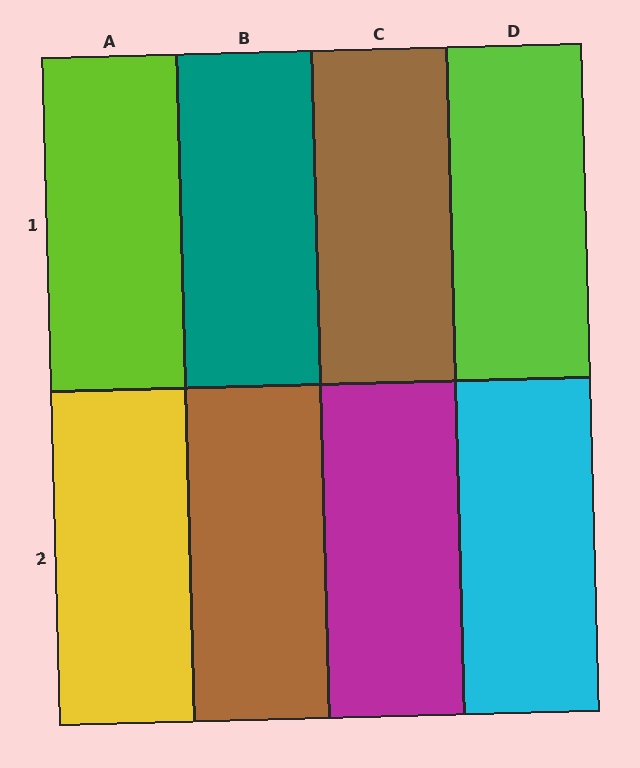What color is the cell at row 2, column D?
Cyan.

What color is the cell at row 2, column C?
Magenta.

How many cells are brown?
2 cells are brown.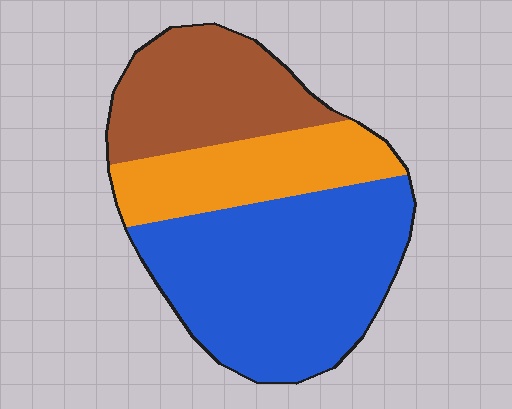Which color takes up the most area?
Blue, at roughly 50%.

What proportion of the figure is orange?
Orange takes up about one quarter (1/4) of the figure.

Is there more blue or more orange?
Blue.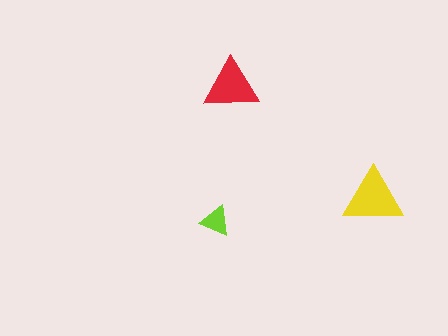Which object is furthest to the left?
The lime triangle is leftmost.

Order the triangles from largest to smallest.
the yellow one, the red one, the lime one.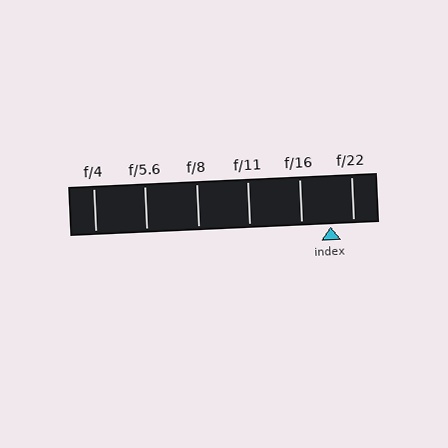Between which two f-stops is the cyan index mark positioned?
The index mark is between f/16 and f/22.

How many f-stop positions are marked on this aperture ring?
There are 6 f-stop positions marked.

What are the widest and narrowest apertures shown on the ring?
The widest aperture shown is f/4 and the narrowest is f/22.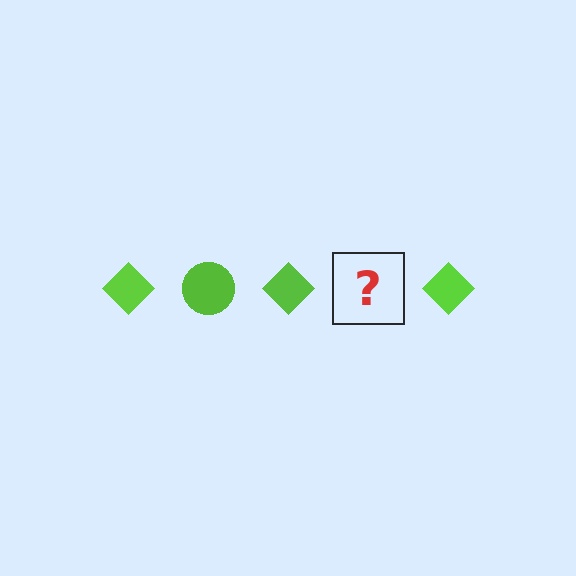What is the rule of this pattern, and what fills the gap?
The rule is that the pattern cycles through diamond, circle shapes in lime. The gap should be filled with a lime circle.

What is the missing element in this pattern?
The missing element is a lime circle.